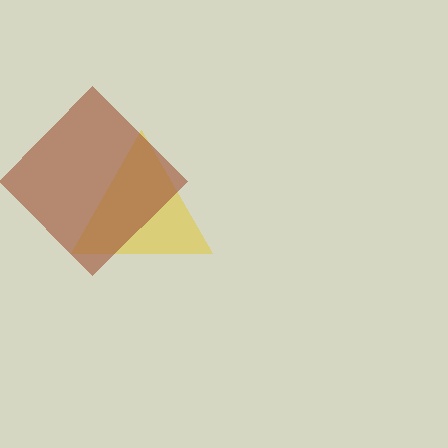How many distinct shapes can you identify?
There are 2 distinct shapes: a yellow triangle, a brown diamond.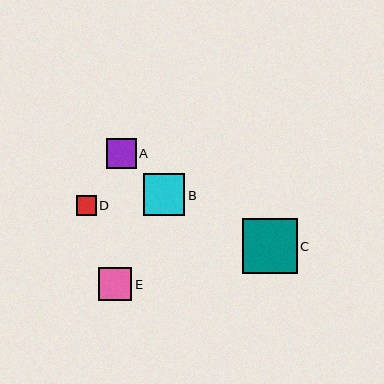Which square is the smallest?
Square D is the smallest with a size of approximately 20 pixels.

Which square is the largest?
Square C is the largest with a size of approximately 55 pixels.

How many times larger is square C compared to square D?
Square C is approximately 2.8 times the size of square D.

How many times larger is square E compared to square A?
Square E is approximately 1.1 times the size of square A.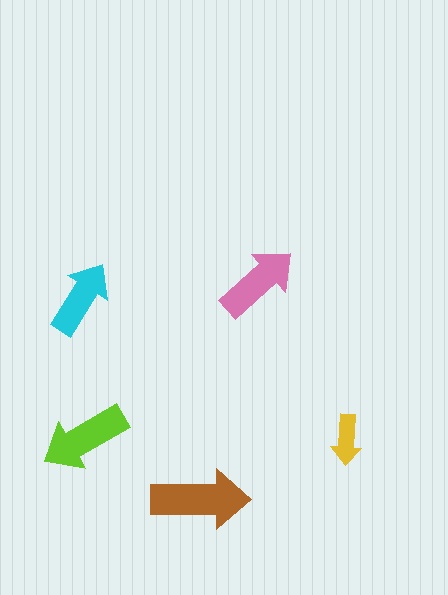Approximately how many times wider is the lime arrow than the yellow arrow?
About 2 times wider.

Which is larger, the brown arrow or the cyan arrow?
The brown one.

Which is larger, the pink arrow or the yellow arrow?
The pink one.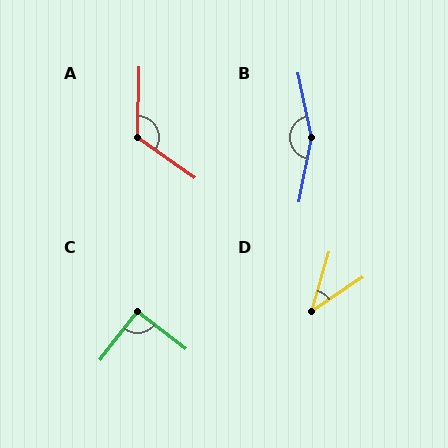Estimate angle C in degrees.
Approximately 90 degrees.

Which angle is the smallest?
D, at approximately 40 degrees.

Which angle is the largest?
B, at approximately 157 degrees.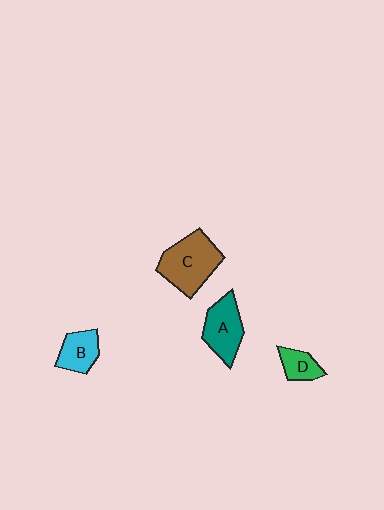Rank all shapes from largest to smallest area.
From largest to smallest: C (brown), A (teal), B (cyan), D (green).